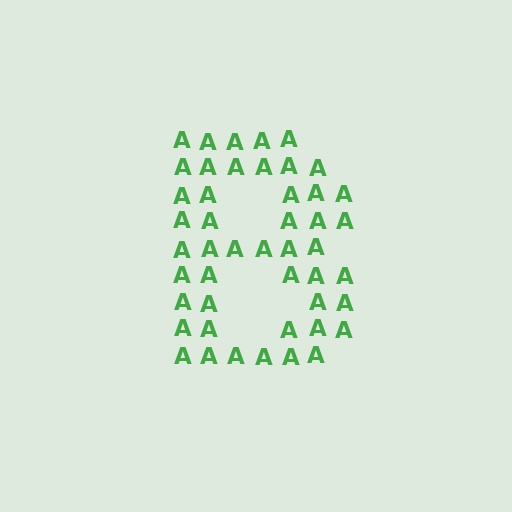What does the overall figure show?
The overall figure shows the letter B.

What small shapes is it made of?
It is made of small letter A's.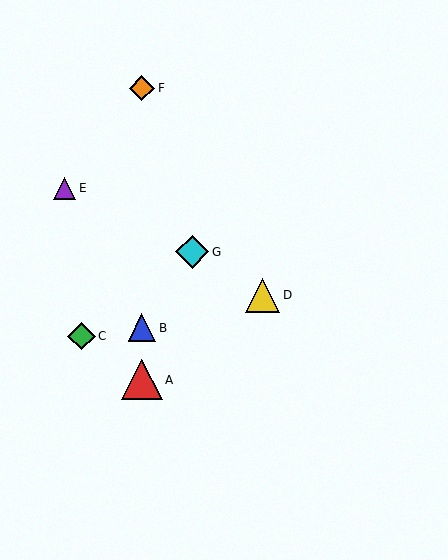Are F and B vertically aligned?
Yes, both are at x≈142.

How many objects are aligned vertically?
3 objects (A, B, F) are aligned vertically.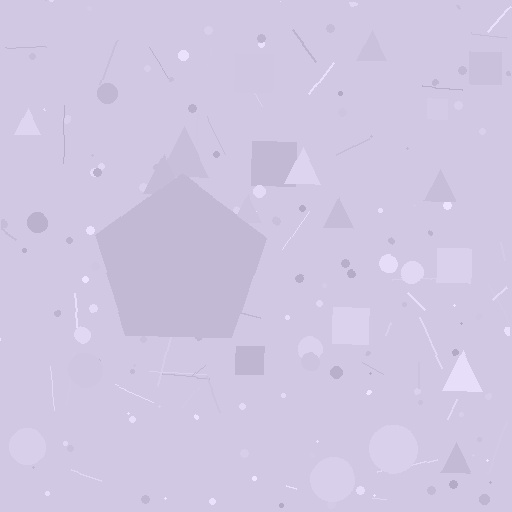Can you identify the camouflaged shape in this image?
The camouflaged shape is a pentagon.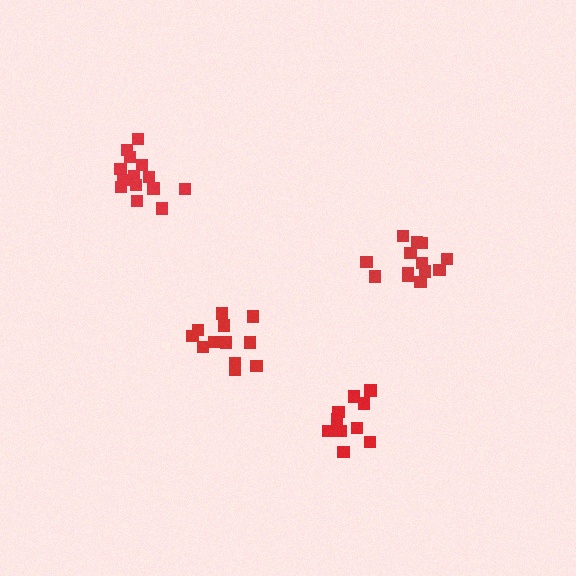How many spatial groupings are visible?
There are 4 spatial groupings.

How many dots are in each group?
Group 1: 12 dots, Group 2: 14 dots, Group 3: 13 dots, Group 4: 11 dots (50 total).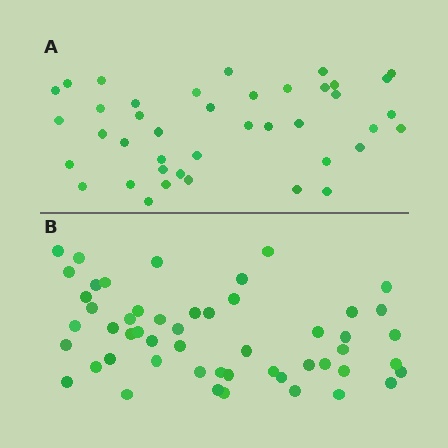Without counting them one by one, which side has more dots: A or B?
Region B (the bottom region) has more dots.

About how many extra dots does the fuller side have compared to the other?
Region B has roughly 12 or so more dots than region A.